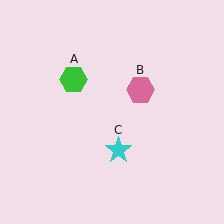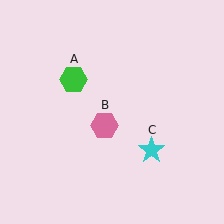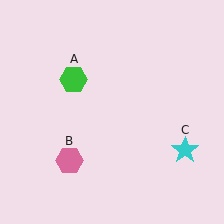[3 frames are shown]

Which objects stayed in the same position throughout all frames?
Green hexagon (object A) remained stationary.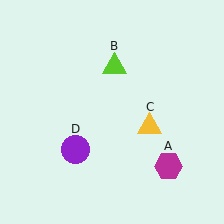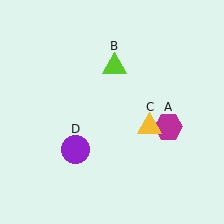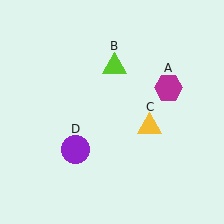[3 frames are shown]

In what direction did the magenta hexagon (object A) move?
The magenta hexagon (object A) moved up.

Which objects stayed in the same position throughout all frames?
Lime triangle (object B) and yellow triangle (object C) and purple circle (object D) remained stationary.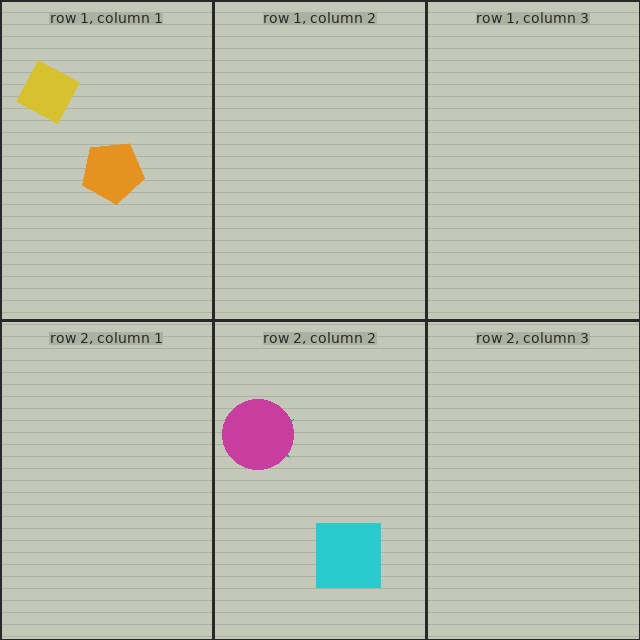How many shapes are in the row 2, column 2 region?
3.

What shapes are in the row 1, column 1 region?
The orange pentagon, the yellow diamond.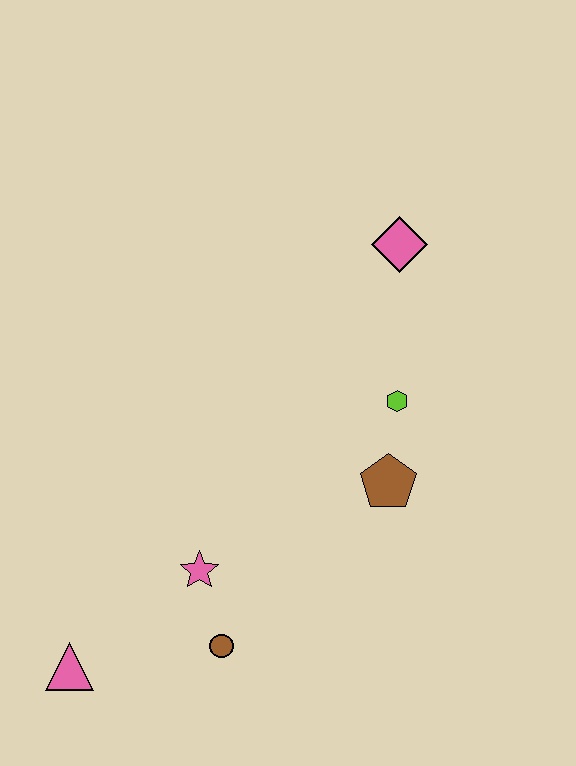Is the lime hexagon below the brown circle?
No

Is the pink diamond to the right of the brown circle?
Yes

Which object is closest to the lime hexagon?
The brown pentagon is closest to the lime hexagon.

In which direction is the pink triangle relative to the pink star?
The pink triangle is to the left of the pink star.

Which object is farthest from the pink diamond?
The pink triangle is farthest from the pink diamond.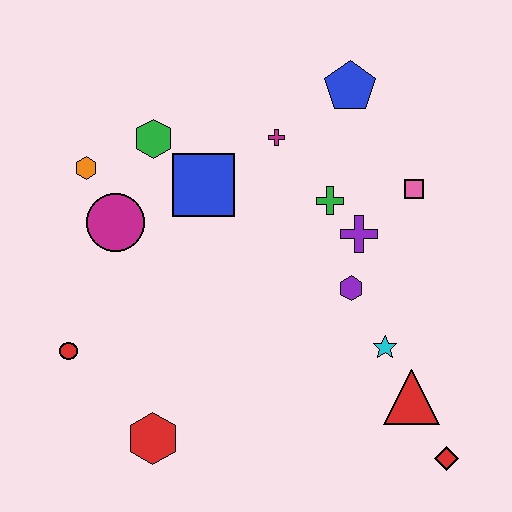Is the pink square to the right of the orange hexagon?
Yes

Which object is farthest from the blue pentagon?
The red hexagon is farthest from the blue pentagon.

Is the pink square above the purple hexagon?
Yes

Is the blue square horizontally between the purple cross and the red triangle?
No